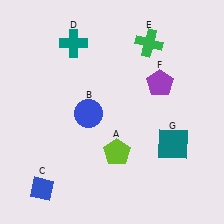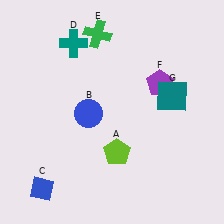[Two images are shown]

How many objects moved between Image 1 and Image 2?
2 objects moved between the two images.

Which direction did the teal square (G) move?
The teal square (G) moved up.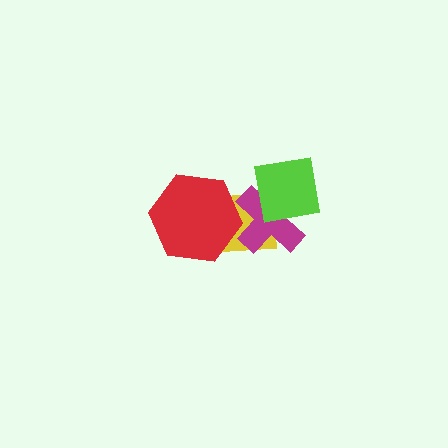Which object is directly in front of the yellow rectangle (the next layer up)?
The magenta cross is directly in front of the yellow rectangle.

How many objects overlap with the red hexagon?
2 objects overlap with the red hexagon.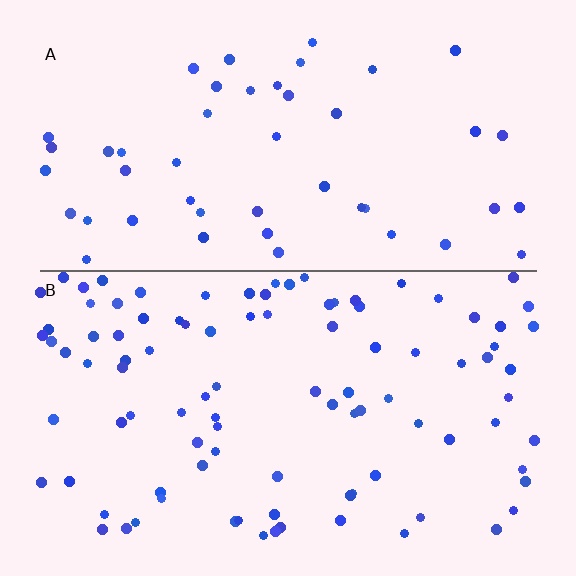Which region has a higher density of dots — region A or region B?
B (the bottom).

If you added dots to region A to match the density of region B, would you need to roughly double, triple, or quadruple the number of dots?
Approximately double.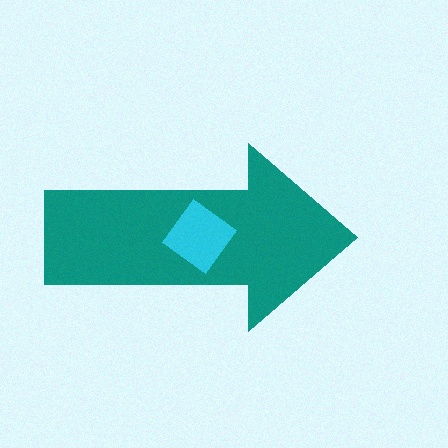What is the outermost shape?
The teal arrow.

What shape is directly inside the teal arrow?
The cyan diamond.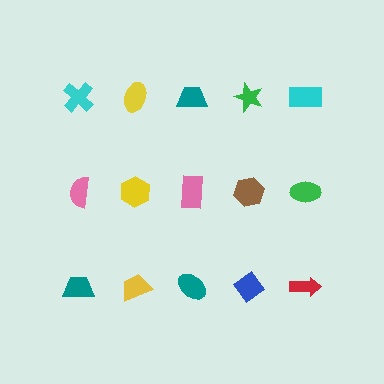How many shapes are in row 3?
5 shapes.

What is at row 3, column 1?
A teal trapezoid.